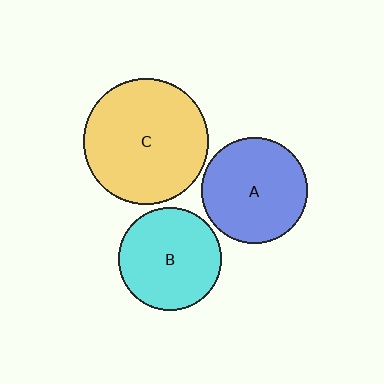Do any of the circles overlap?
No, none of the circles overlap.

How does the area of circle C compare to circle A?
Approximately 1.4 times.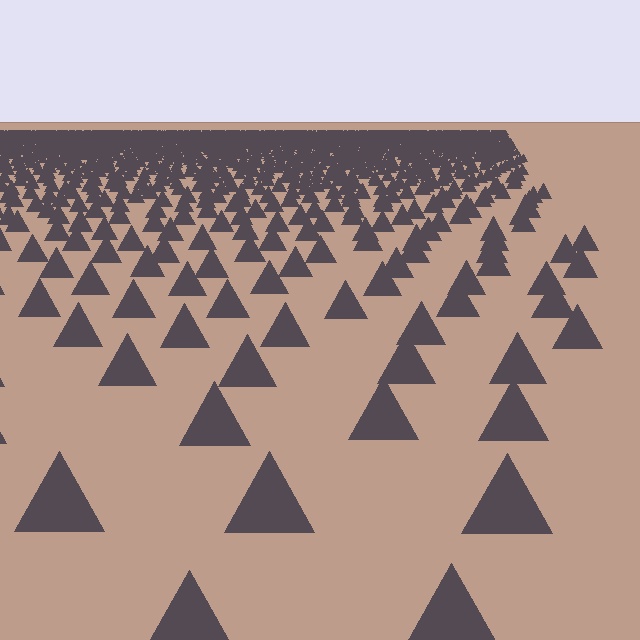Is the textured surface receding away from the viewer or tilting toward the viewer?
The surface is receding away from the viewer. Texture elements get smaller and denser toward the top.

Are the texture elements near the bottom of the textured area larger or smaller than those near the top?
Larger. Near the bottom, elements are closer to the viewer and appear at a bigger on-screen size.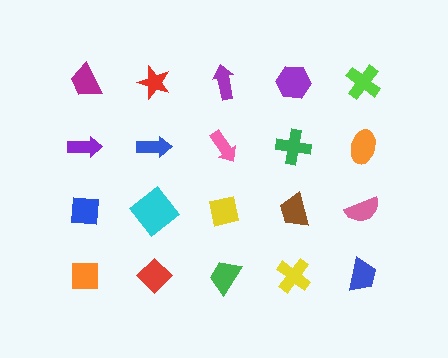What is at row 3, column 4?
A brown trapezoid.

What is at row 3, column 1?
A blue square.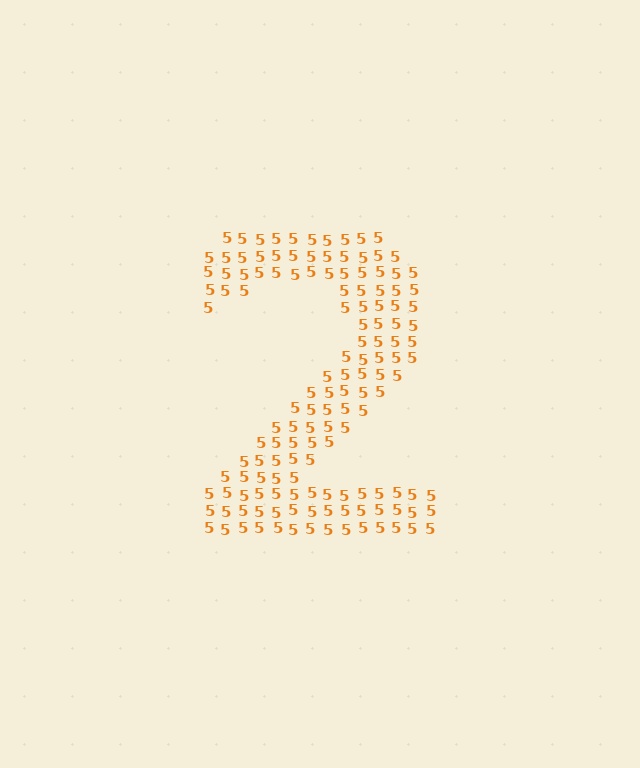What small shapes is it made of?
It is made of small digit 5's.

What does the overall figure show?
The overall figure shows the digit 2.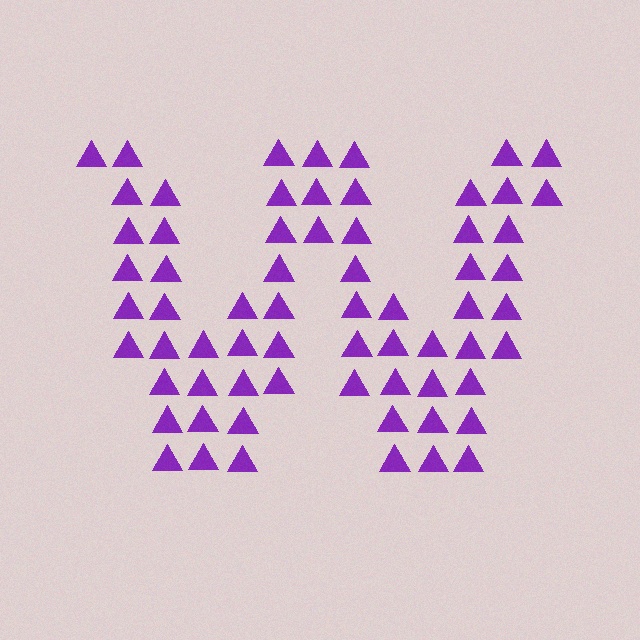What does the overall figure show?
The overall figure shows the letter W.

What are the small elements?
The small elements are triangles.